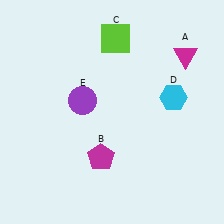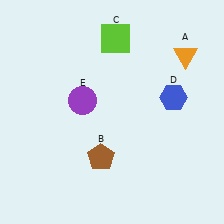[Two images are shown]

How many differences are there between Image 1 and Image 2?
There are 3 differences between the two images.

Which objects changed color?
A changed from magenta to orange. B changed from magenta to brown. D changed from cyan to blue.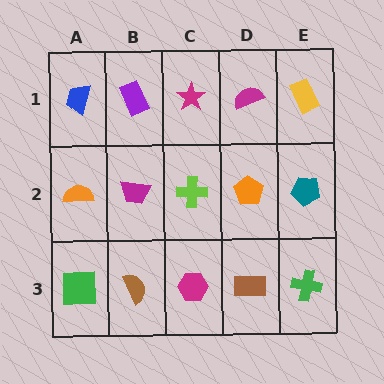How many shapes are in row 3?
5 shapes.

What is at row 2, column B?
A magenta trapezoid.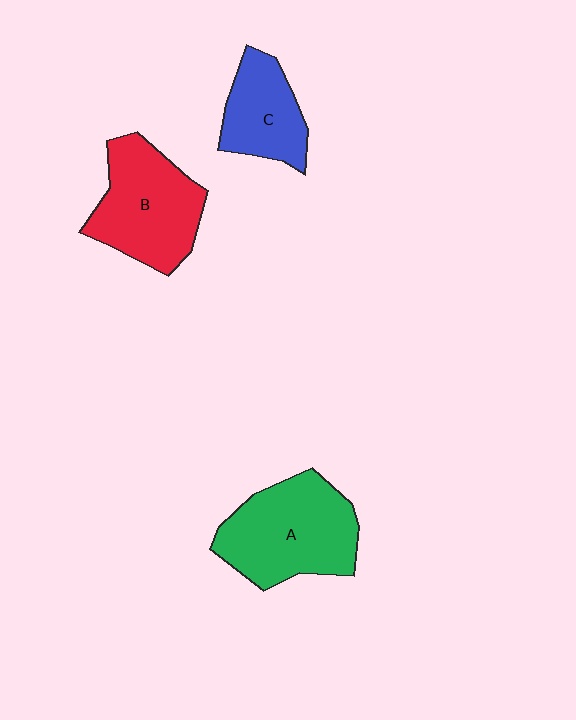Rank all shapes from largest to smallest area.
From largest to smallest: A (green), B (red), C (blue).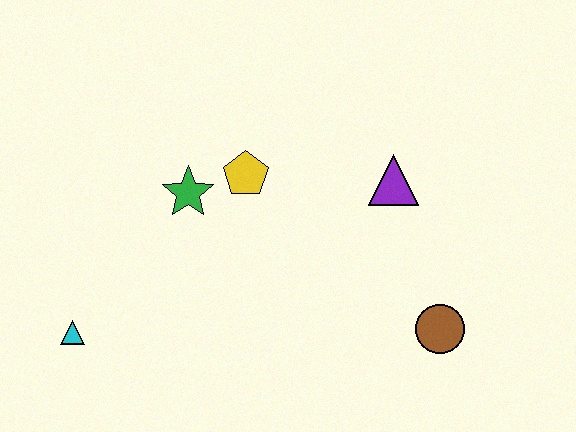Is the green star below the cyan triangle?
No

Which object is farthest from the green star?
The brown circle is farthest from the green star.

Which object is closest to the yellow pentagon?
The green star is closest to the yellow pentagon.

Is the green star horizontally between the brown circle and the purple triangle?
No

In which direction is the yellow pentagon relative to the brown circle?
The yellow pentagon is to the left of the brown circle.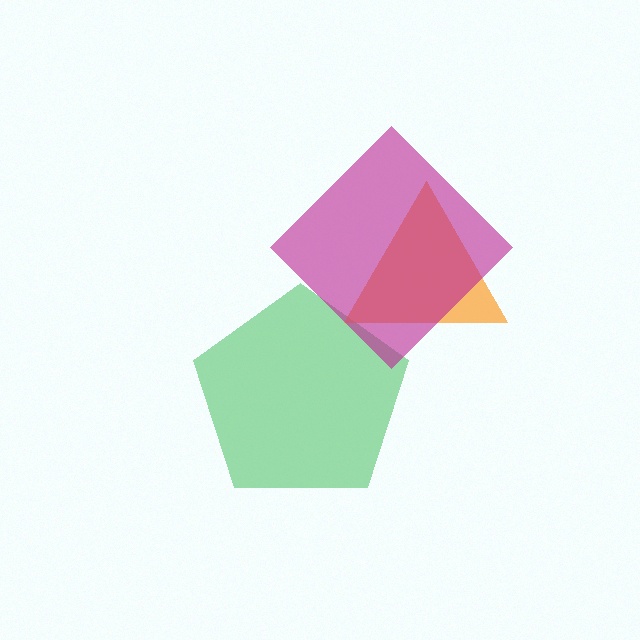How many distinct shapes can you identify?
There are 3 distinct shapes: a green pentagon, an orange triangle, a magenta diamond.